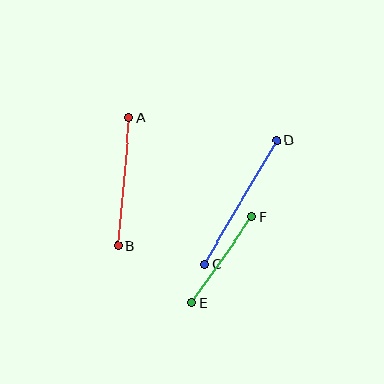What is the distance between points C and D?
The distance is approximately 143 pixels.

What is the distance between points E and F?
The distance is approximately 105 pixels.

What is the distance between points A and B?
The distance is approximately 129 pixels.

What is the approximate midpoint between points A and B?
The midpoint is at approximately (124, 181) pixels.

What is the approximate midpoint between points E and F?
The midpoint is at approximately (222, 260) pixels.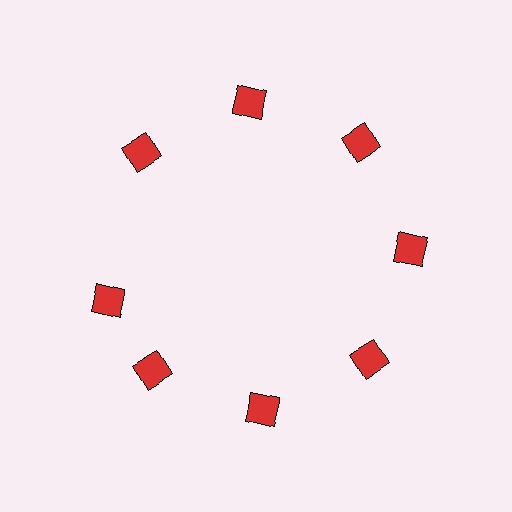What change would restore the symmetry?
The symmetry would be restored by rotating it back into even spacing with its neighbors so that all 8 squares sit at equal angles and equal distance from the center.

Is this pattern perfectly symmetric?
No. The 8 red squares are arranged in a ring, but one element near the 9 o'clock position is rotated out of alignment along the ring, breaking the 8-fold rotational symmetry.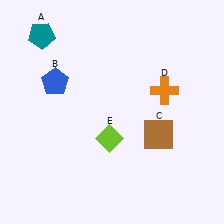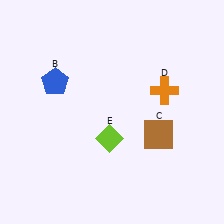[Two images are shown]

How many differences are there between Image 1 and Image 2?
There is 1 difference between the two images.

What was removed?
The teal pentagon (A) was removed in Image 2.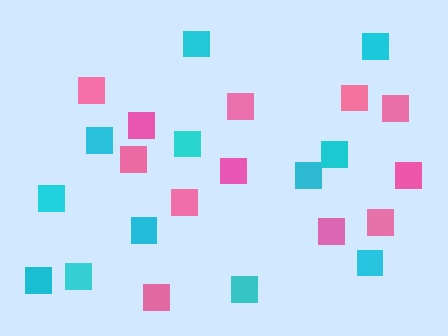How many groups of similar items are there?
There are 2 groups: one group of cyan squares (12) and one group of pink squares (12).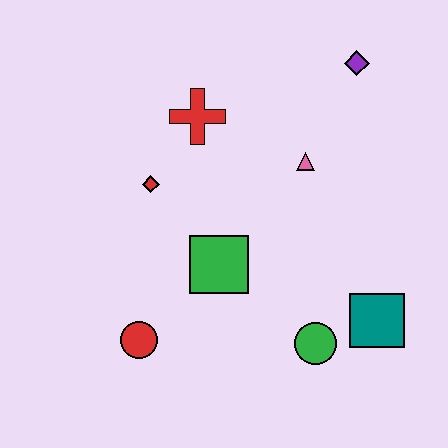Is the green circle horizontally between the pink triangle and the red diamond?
No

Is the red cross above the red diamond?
Yes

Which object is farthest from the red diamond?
The teal square is farthest from the red diamond.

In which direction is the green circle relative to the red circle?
The green circle is to the right of the red circle.